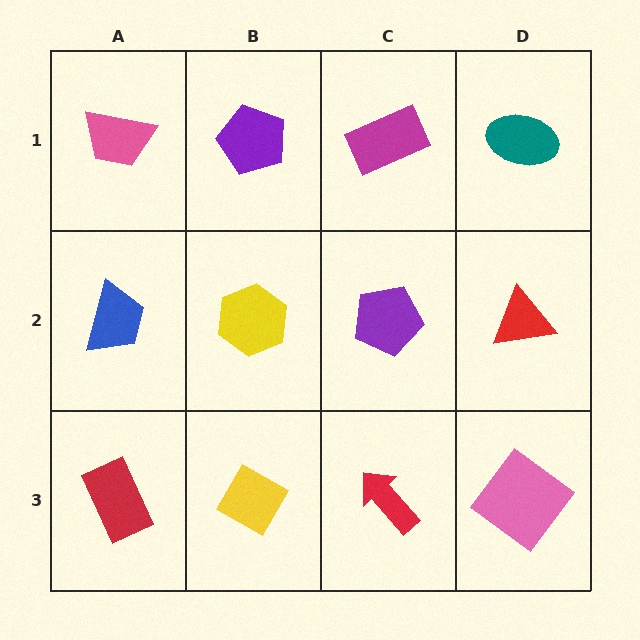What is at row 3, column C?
A red arrow.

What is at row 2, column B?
A yellow hexagon.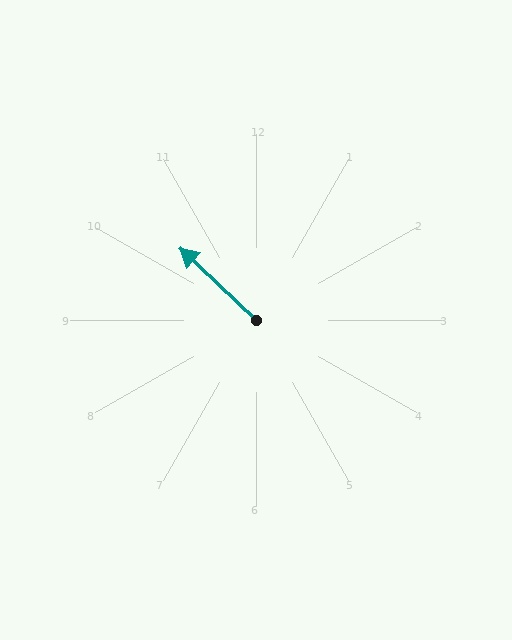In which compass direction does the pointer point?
Northwest.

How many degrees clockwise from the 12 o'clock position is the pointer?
Approximately 314 degrees.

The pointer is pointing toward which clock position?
Roughly 10 o'clock.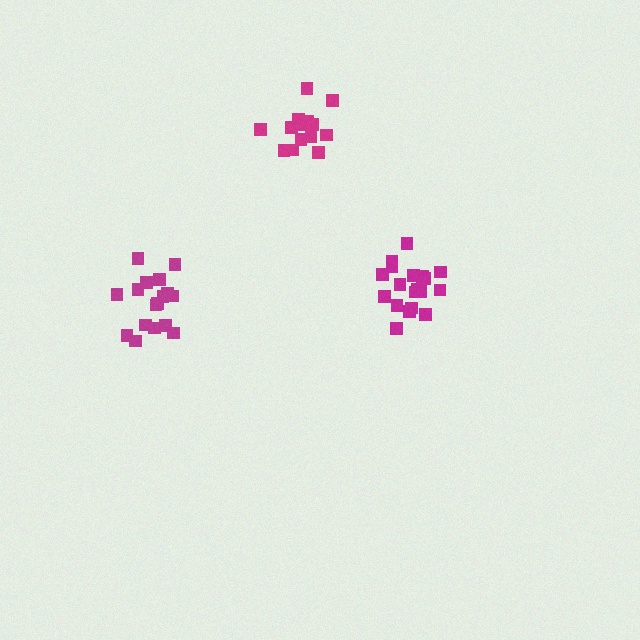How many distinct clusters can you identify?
There are 3 distinct clusters.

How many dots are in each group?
Group 1: 19 dots, Group 2: 17 dots, Group 3: 14 dots (50 total).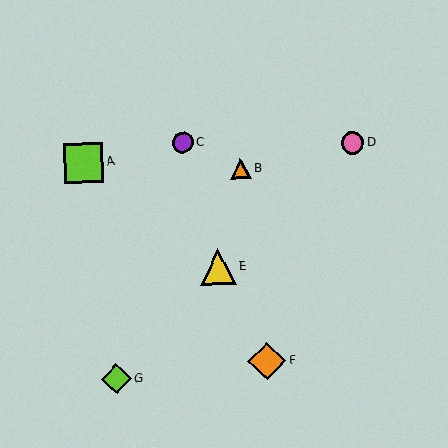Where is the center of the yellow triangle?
The center of the yellow triangle is at (218, 267).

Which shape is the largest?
The lime square (labeled A) is the largest.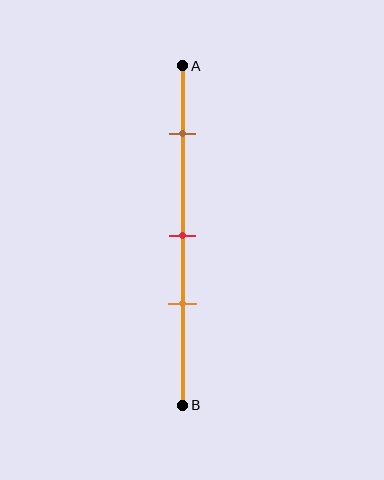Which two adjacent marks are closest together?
The red and orange marks are the closest adjacent pair.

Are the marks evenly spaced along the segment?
No, the marks are not evenly spaced.